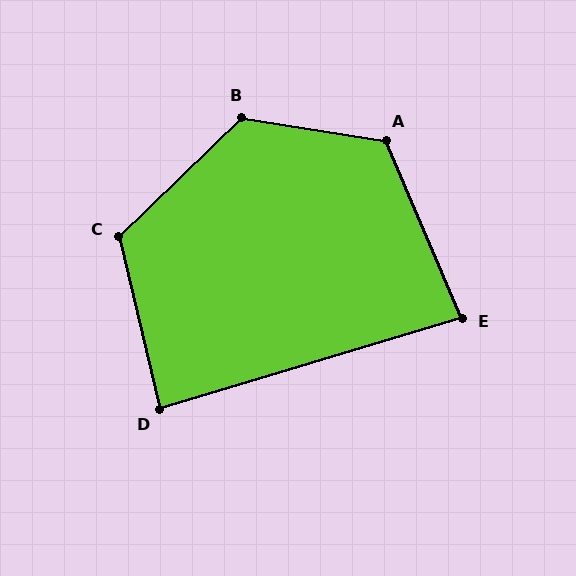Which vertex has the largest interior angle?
B, at approximately 127 degrees.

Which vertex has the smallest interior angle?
E, at approximately 84 degrees.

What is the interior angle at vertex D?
Approximately 87 degrees (approximately right).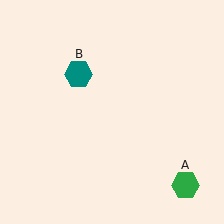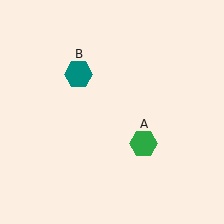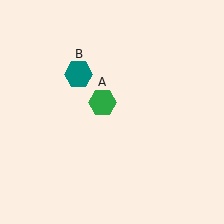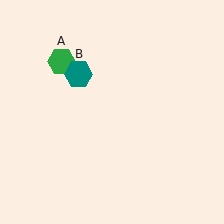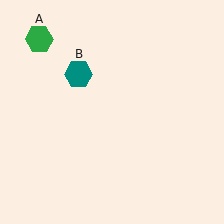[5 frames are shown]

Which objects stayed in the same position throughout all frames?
Teal hexagon (object B) remained stationary.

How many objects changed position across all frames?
1 object changed position: green hexagon (object A).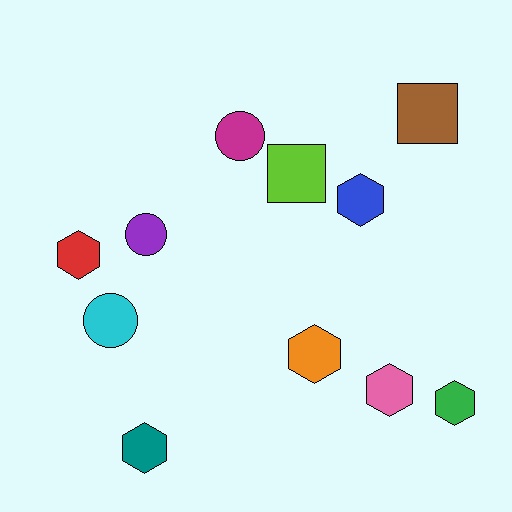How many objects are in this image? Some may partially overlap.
There are 11 objects.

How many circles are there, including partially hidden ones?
There are 3 circles.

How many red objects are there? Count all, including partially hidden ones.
There is 1 red object.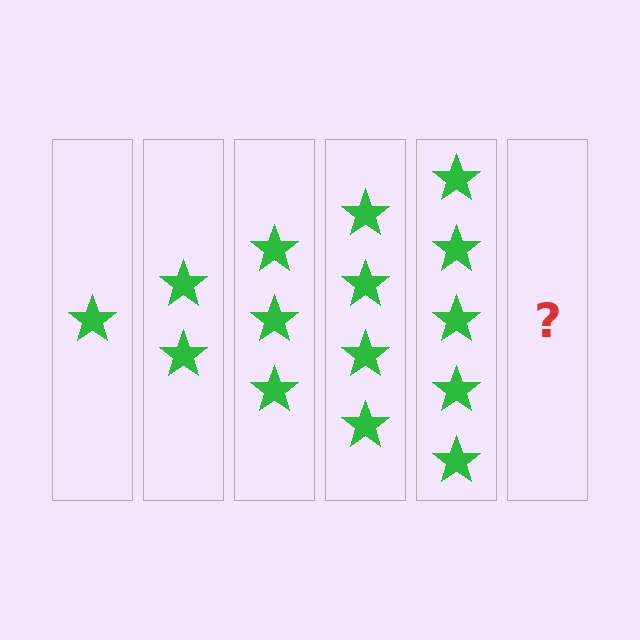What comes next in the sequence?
The next element should be 6 stars.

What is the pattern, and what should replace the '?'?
The pattern is that each step adds one more star. The '?' should be 6 stars.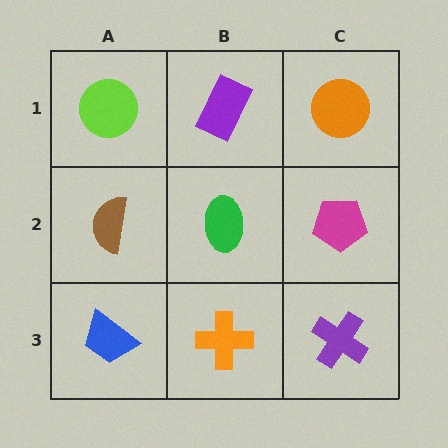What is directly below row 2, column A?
A blue trapezoid.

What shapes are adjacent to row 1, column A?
A brown semicircle (row 2, column A), a purple rectangle (row 1, column B).